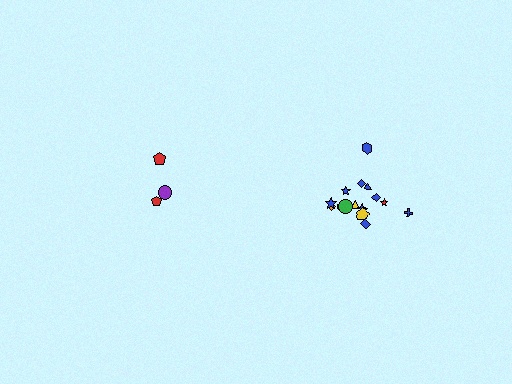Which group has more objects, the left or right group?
The right group.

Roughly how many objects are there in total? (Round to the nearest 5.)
Roughly 20 objects in total.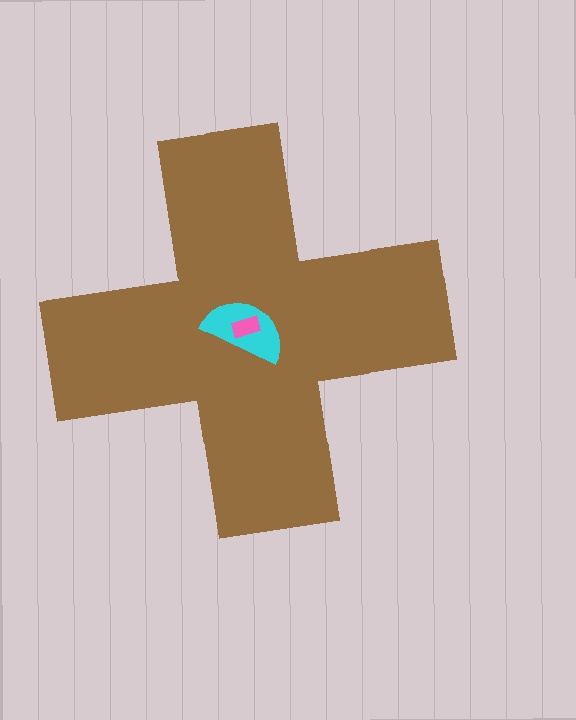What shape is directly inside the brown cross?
The cyan semicircle.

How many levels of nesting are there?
3.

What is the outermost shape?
The brown cross.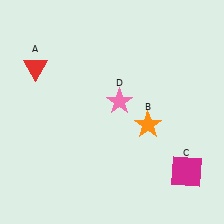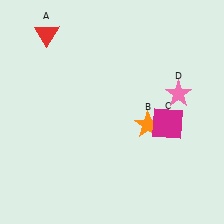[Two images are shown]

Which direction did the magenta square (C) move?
The magenta square (C) moved up.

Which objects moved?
The objects that moved are: the red triangle (A), the magenta square (C), the pink star (D).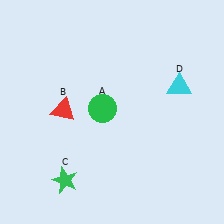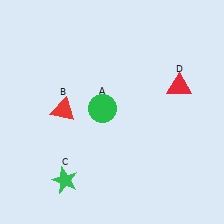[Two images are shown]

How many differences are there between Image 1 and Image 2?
There is 1 difference between the two images.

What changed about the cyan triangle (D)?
In Image 1, D is cyan. In Image 2, it changed to red.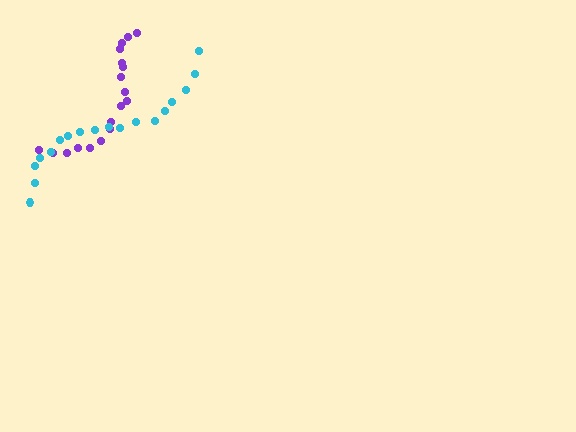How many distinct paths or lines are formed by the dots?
There are 2 distinct paths.